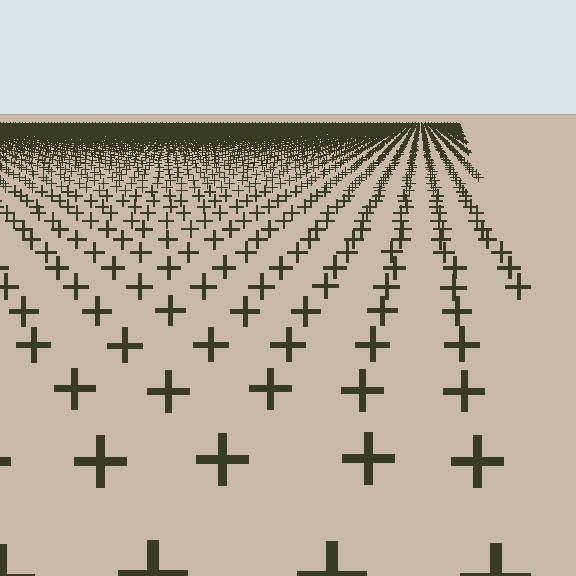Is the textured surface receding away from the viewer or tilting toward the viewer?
The surface is receding away from the viewer. Texture elements get smaller and denser toward the top.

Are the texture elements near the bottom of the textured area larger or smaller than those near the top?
Larger. Near the bottom, elements are closer to the viewer and appear at a bigger on-screen size.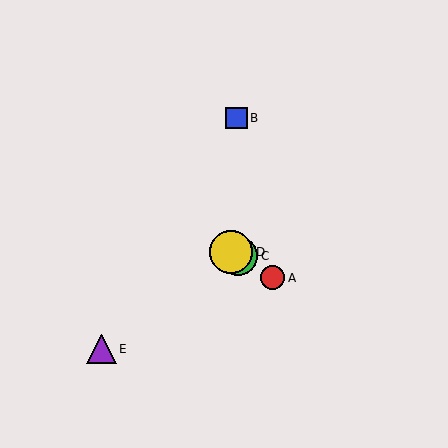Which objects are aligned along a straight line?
Objects A, C, D are aligned along a straight line.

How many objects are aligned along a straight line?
3 objects (A, C, D) are aligned along a straight line.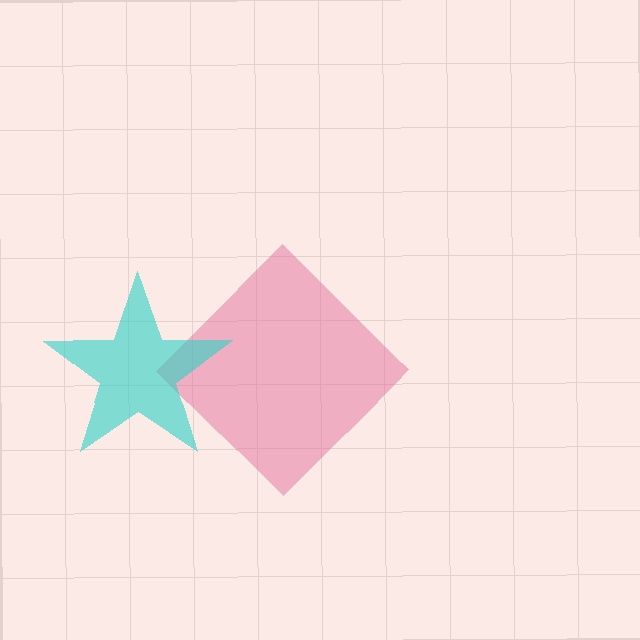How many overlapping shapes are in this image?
There are 2 overlapping shapes in the image.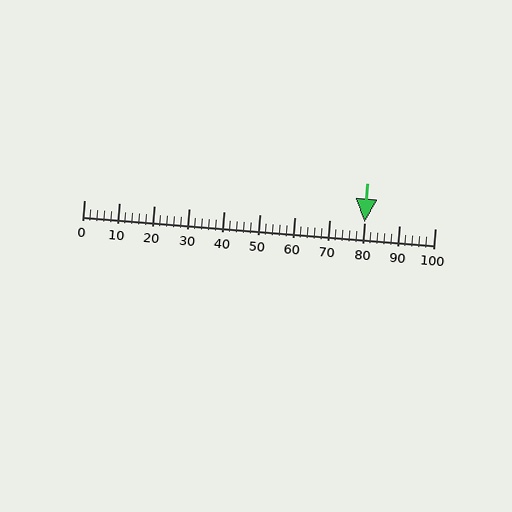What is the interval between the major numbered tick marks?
The major tick marks are spaced 10 units apart.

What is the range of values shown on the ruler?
The ruler shows values from 0 to 100.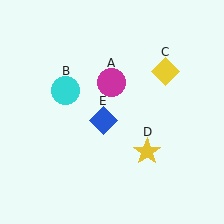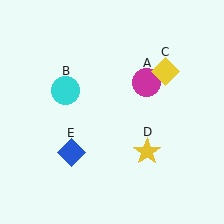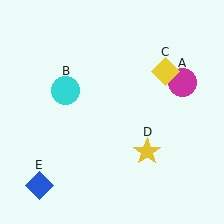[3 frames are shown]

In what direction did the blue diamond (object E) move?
The blue diamond (object E) moved down and to the left.